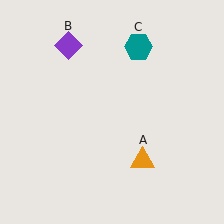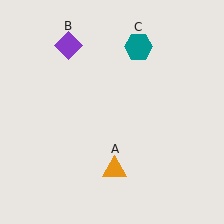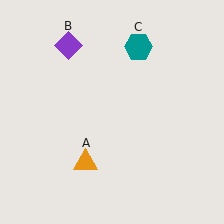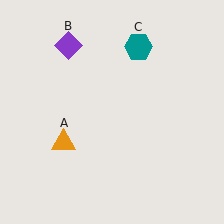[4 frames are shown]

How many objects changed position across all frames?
1 object changed position: orange triangle (object A).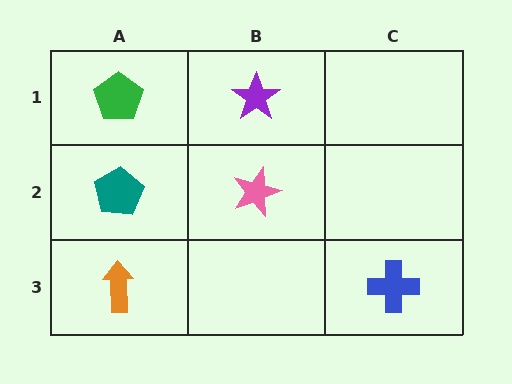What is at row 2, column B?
A pink star.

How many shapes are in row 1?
2 shapes.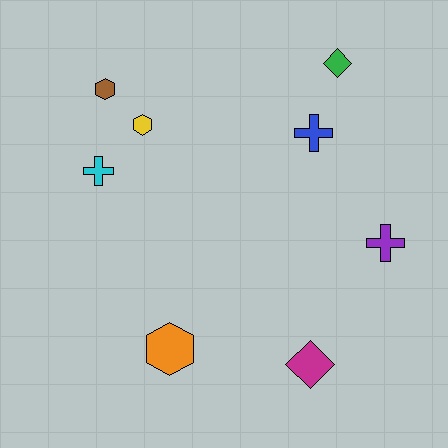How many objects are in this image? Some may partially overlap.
There are 8 objects.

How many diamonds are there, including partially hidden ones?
There are 2 diamonds.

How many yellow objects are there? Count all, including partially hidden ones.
There is 1 yellow object.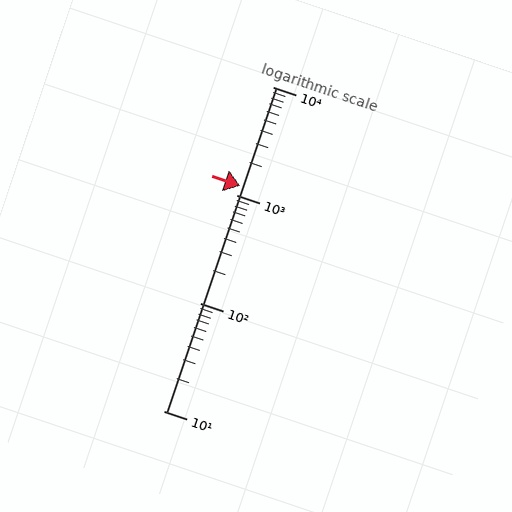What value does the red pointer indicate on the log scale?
The pointer indicates approximately 1200.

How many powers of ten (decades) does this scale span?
The scale spans 3 decades, from 10 to 10000.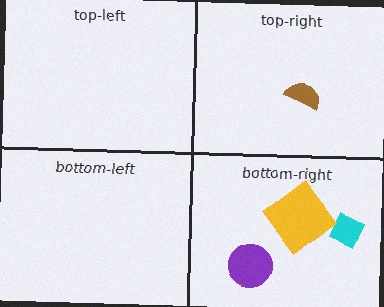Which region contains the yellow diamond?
The bottom-right region.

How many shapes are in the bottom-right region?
3.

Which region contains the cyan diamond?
The bottom-right region.